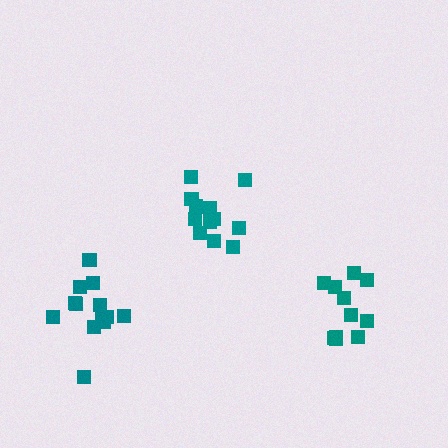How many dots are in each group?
Group 1: 11 dots, Group 2: 13 dots, Group 3: 13 dots (37 total).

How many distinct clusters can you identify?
There are 3 distinct clusters.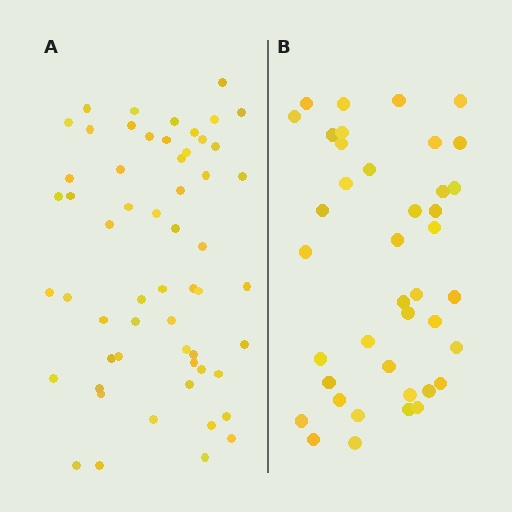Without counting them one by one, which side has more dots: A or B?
Region A (the left region) has more dots.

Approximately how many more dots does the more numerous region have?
Region A has approximately 15 more dots than region B.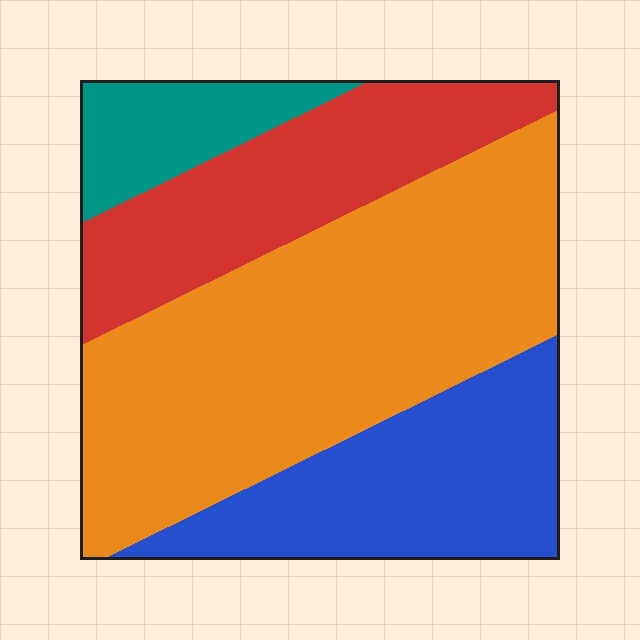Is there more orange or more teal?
Orange.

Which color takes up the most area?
Orange, at roughly 45%.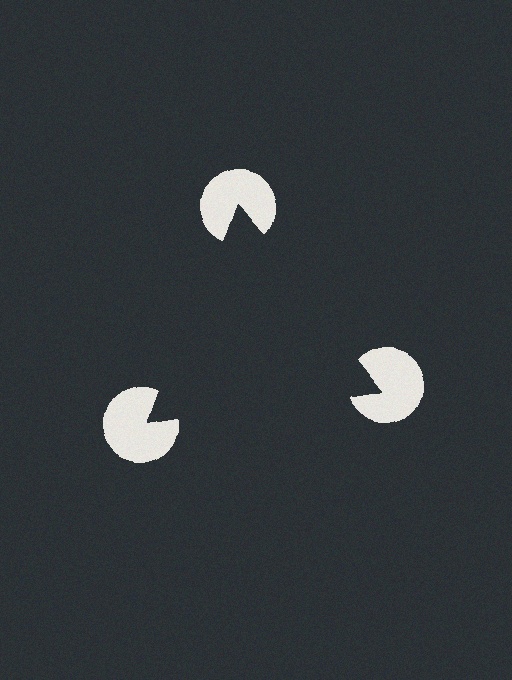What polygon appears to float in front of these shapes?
An illusory triangle — its edges are inferred from the aligned wedge cuts in the pac-man discs, not physically drawn.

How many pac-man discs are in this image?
There are 3 — one at each vertex of the illusory triangle.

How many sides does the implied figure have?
3 sides.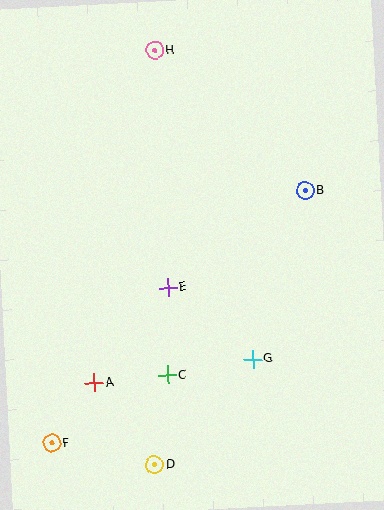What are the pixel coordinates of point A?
Point A is at (94, 383).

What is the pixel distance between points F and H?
The distance between F and H is 406 pixels.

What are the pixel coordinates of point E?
Point E is at (168, 287).